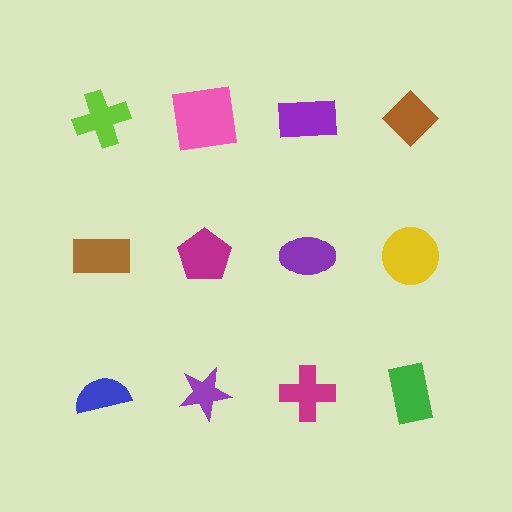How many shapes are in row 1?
4 shapes.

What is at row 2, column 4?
A yellow circle.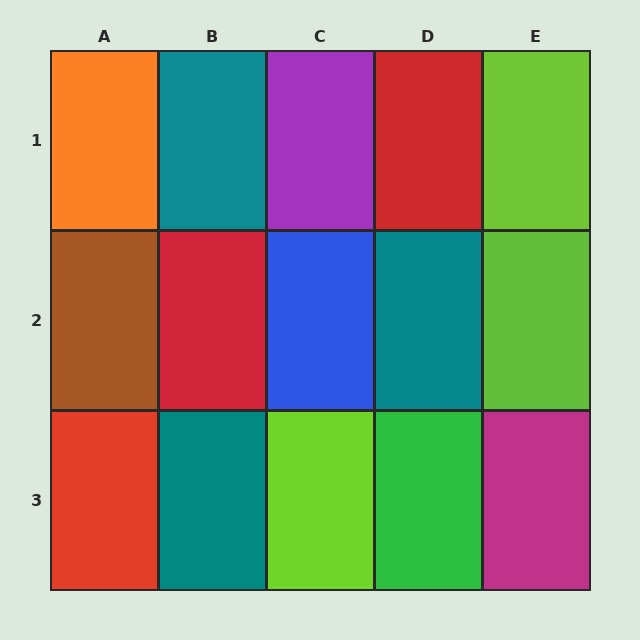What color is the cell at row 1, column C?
Purple.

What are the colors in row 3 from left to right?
Red, teal, lime, green, magenta.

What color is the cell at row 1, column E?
Lime.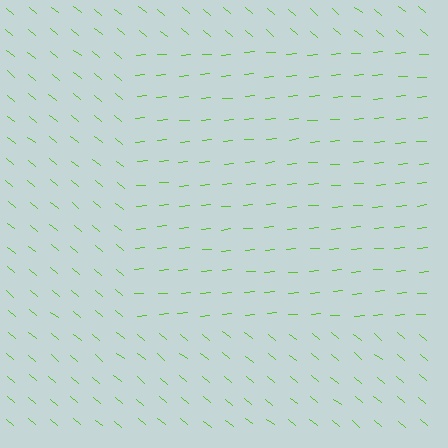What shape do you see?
I see a rectangle.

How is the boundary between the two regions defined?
The boundary is defined purely by a change in line orientation (approximately 45 degrees difference). All lines are the same color and thickness.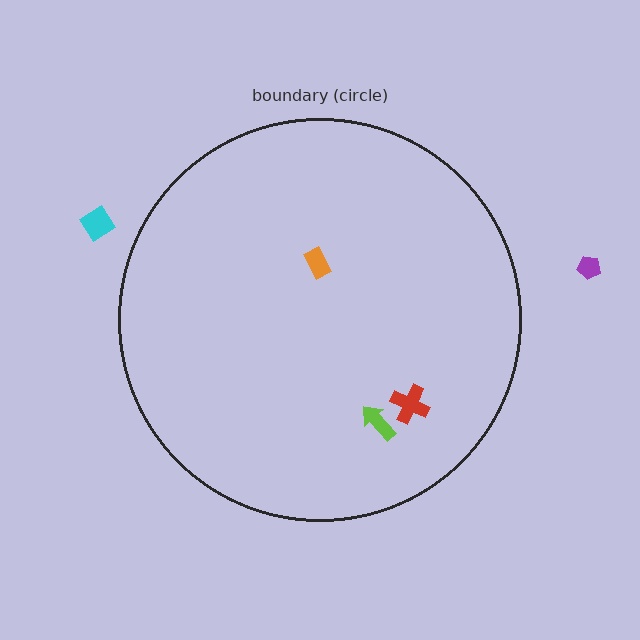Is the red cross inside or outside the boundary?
Inside.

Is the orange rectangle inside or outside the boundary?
Inside.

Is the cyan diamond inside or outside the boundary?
Outside.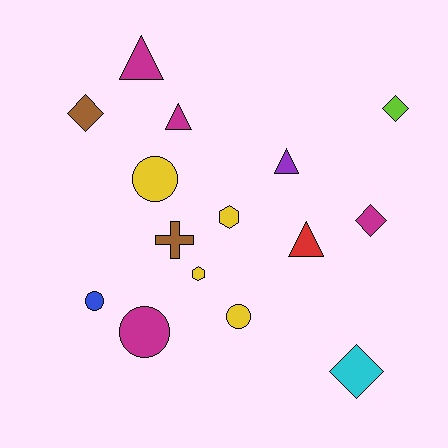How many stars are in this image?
There are no stars.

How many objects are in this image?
There are 15 objects.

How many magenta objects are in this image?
There are 4 magenta objects.